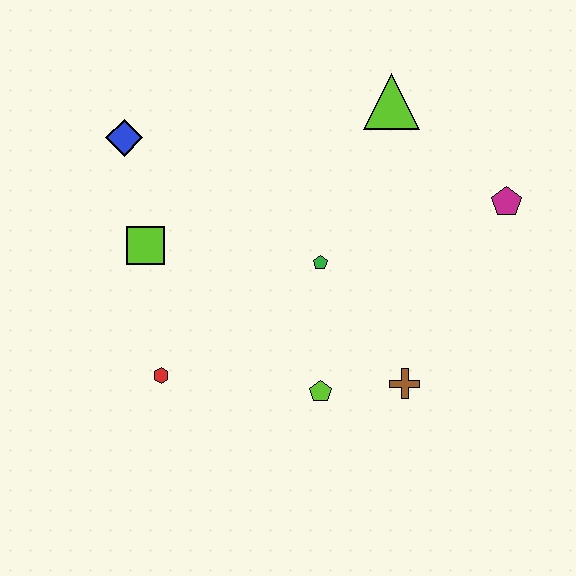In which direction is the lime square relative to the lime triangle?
The lime square is to the left of the lime triangle.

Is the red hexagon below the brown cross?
No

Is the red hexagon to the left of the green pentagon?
Yes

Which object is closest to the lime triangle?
The magenta pentagon is closest to the lime triangle.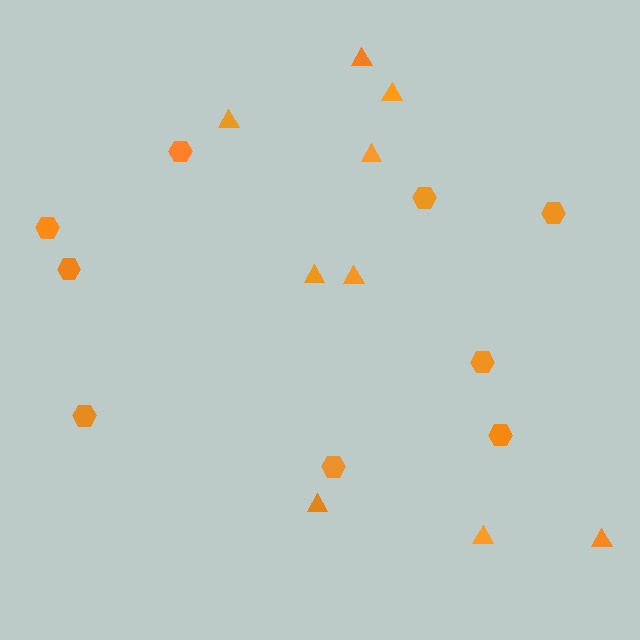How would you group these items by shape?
There are 2 groups: one group of hexagons (9) and one group of triangles (9).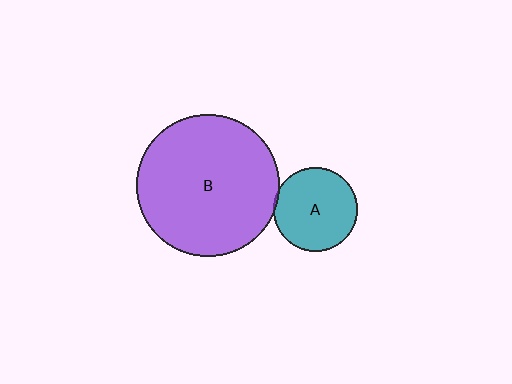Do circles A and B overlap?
Yes.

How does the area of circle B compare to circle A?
Approximately 2.9 times.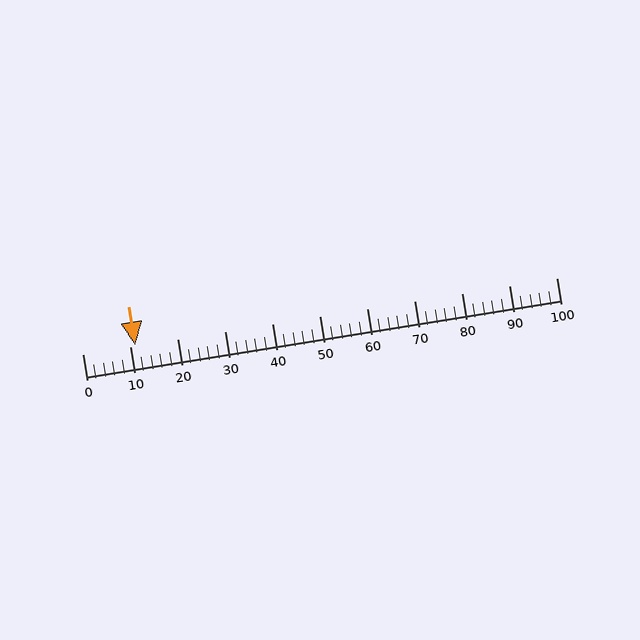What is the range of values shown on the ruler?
The ruler shows values from 0 to 100.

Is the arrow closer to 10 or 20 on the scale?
The arrow is closer to 10.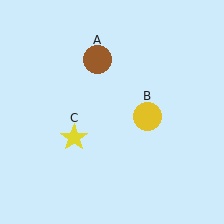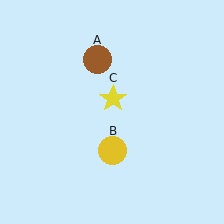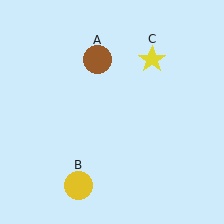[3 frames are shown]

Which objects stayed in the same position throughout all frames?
Brown circle (object A) remained stationary.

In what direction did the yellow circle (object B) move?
The yellow circle (object B) moved down and to the left.